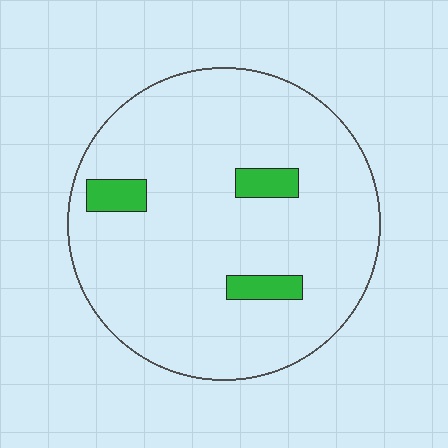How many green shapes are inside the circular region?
3.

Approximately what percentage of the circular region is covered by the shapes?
Approximately 10%.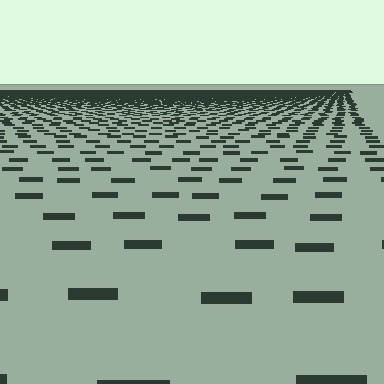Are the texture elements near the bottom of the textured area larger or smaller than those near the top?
Larger. Near the bottom, elements are closer to the viewer and appear at a bigger on-screen size.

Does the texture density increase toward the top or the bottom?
Density increases toward the top.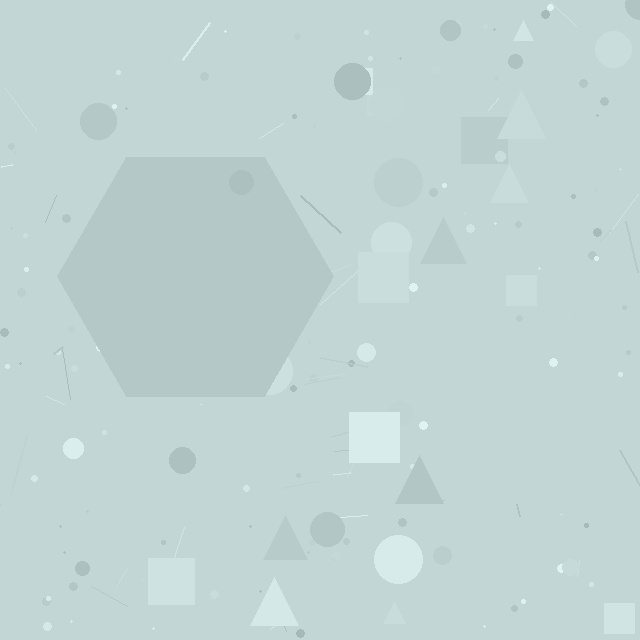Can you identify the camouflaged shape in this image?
The camouflaged shape is a hexagon.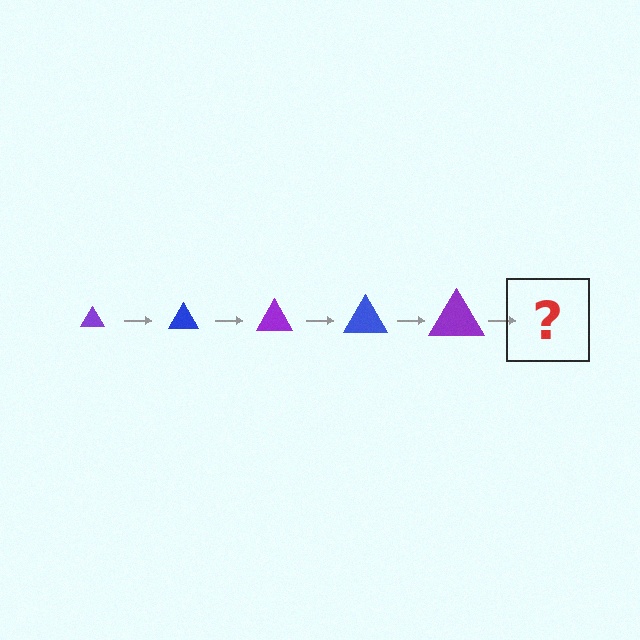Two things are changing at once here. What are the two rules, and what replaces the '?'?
The two rules are that the triangle grows larger each step and the color cycles through purple and blue. The '?' should be a blue triangle, larger than the previous one.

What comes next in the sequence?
The next element should be a blue triangle, larger than the previous one.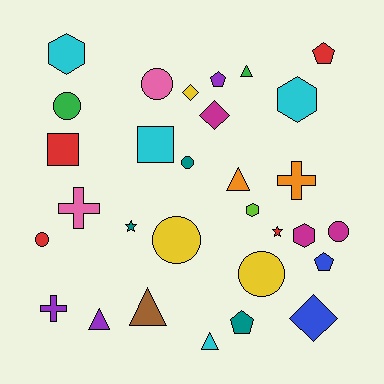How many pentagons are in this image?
There are 4 pentagons.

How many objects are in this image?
There are 30 objects.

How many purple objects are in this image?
There are 3 purple objects.